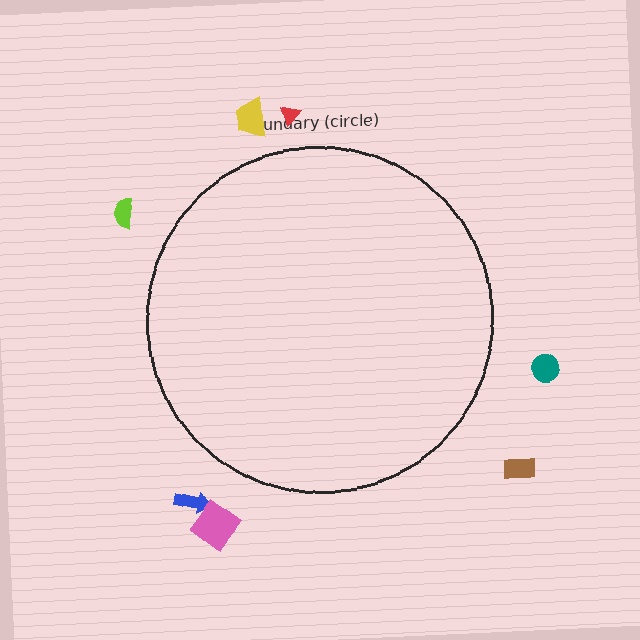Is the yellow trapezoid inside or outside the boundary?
Outside.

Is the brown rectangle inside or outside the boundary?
Outside.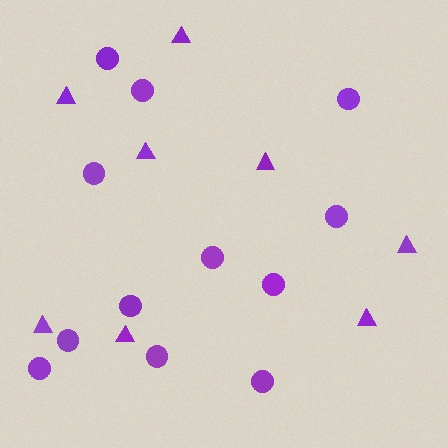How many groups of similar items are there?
There are 2 groups: one group of triangles (8) and one group of circles (12).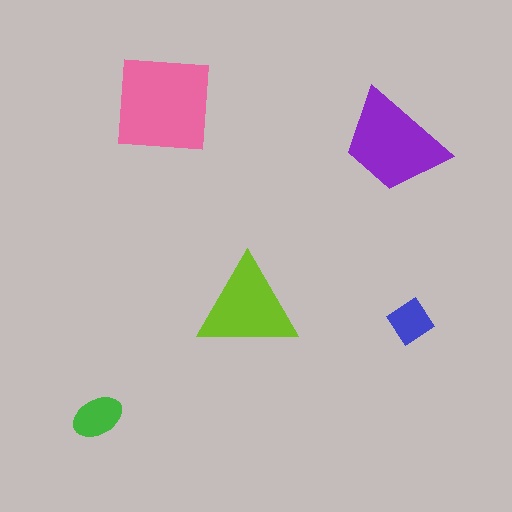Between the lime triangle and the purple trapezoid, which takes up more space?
The purple trapezoid.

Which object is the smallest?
The blue diamond.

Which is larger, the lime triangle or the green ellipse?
The lime triangle.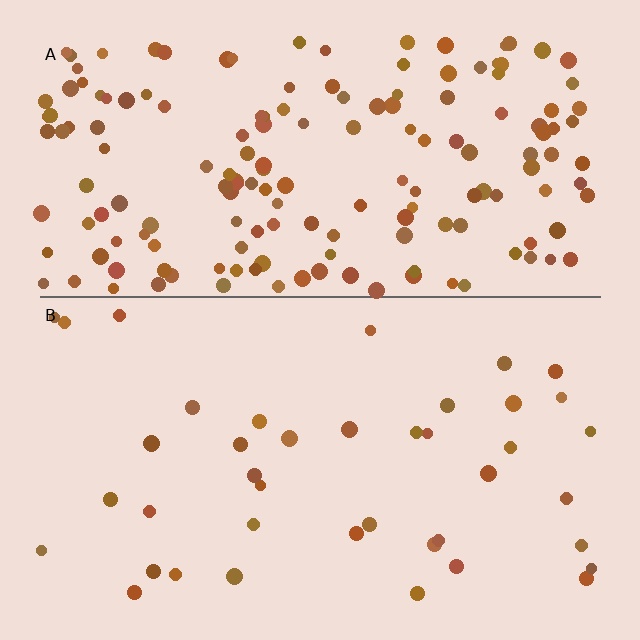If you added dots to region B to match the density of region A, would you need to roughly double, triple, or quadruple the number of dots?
Approximately quadruple.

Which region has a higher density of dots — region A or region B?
A (the top).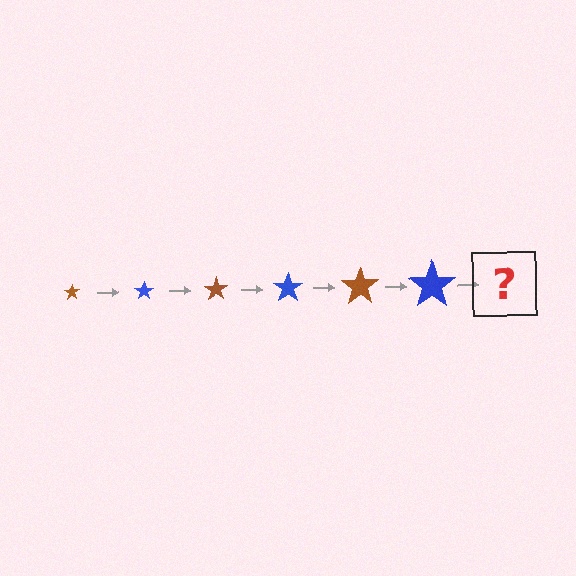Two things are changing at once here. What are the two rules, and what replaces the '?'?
The two rules are that the star grows larger each step and the color cycles through brown and blue. The '?' should be a brown star, larger than the previous one.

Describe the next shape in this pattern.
It should be a brown star, larger than the previous one.